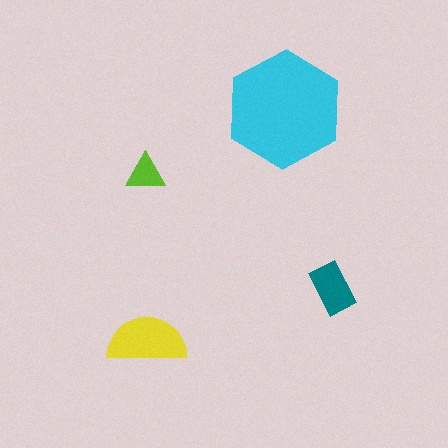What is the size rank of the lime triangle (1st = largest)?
4th.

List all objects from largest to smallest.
The cyan hexagon, the yellow semicircle, the teal rectangle, the lime triangle.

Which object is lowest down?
The yellow semicircle is bottommost.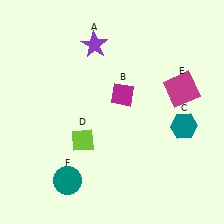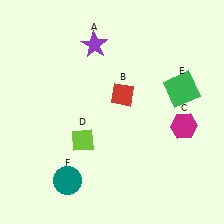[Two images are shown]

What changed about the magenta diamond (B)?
In Image 1, B is magenta. In Image 2, it changed to red.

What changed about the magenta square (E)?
In Image 1, E is magenta. In Image 2, it changed to green.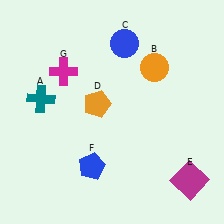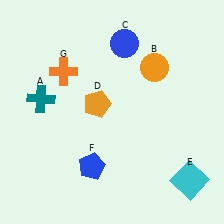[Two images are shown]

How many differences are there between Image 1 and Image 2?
There are 2 differences between the two images.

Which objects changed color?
E changed from magenta to cyan. G changed from magenta to orange.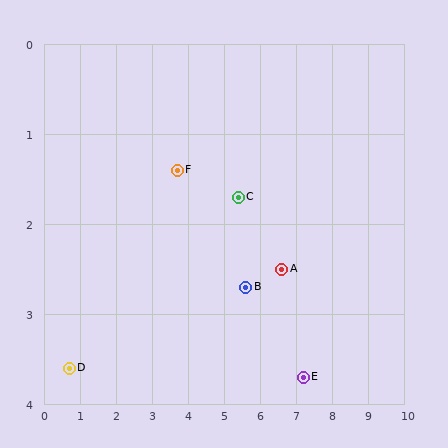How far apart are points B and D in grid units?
Points B and D are about 5.0 grid units apart.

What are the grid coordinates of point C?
Point C is at approximately (5.4, 1.7).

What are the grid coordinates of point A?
Point A is at approximately (6.6, 2.5).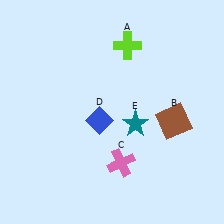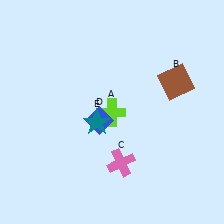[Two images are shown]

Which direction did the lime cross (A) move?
The lime cross (A) moved down.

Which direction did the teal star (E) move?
The teal star (E) moved left.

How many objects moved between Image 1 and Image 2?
3 objects moved between the two images.